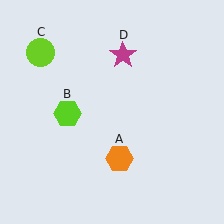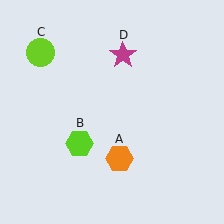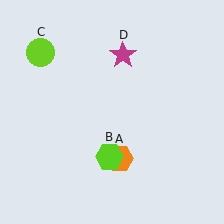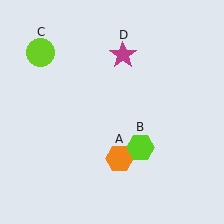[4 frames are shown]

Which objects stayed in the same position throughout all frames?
Orange hexagon (object A) and lime circle (object C) and magenta star (object D) remained stationary.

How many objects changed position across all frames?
1 object changed position: lime hexagon (object B).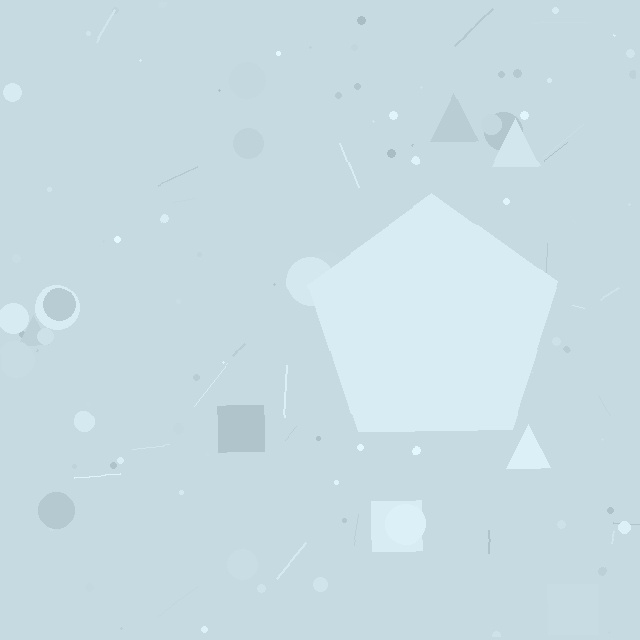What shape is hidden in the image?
A pentagon is hidden in the image.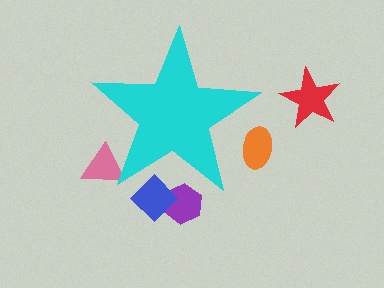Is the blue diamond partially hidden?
Yes, the blue diamond is partially hidden behind the cyan star.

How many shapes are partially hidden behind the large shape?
4 shapes are partially hidden.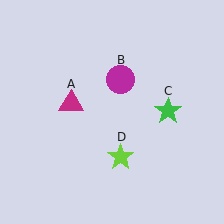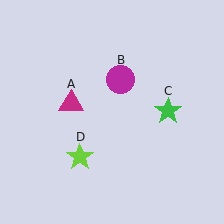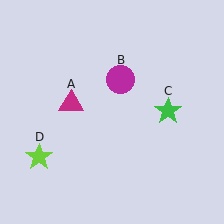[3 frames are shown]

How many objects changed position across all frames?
1 object changed position: lime star (object D).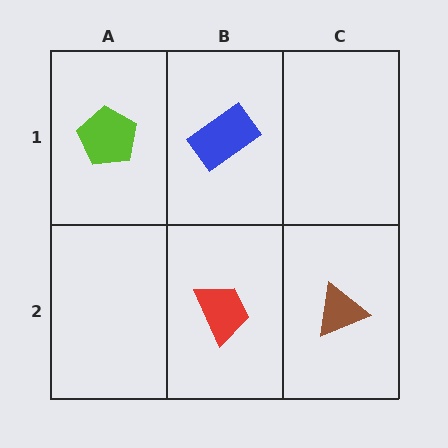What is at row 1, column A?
A lime pentagon.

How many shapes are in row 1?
2 shapes.